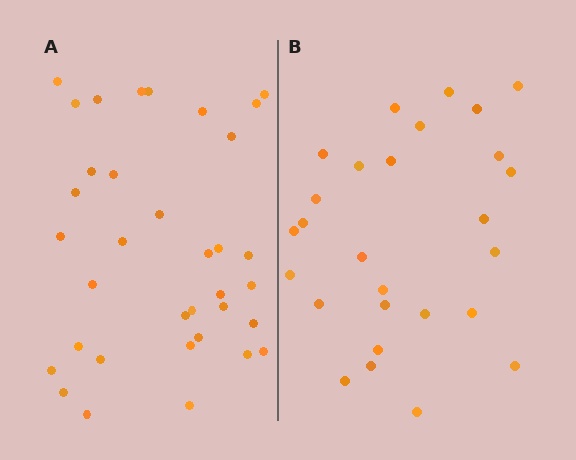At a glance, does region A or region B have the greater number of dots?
Region A (the left region) has more dots.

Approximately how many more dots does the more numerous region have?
Region A has roughly 8 or so more dots than region B.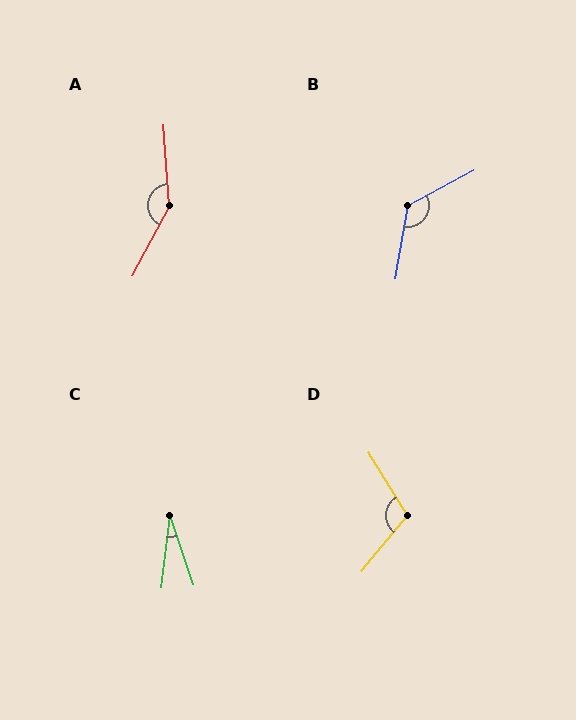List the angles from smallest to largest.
C (26°), D (109°), B (127°), A (148°).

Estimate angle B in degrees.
Approximately 127 degrees.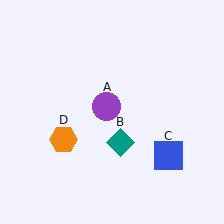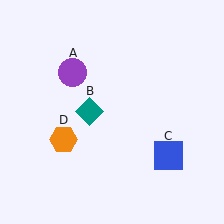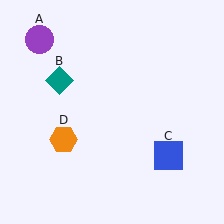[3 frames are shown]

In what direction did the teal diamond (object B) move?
The teal diamond (object B) moved up and to the left.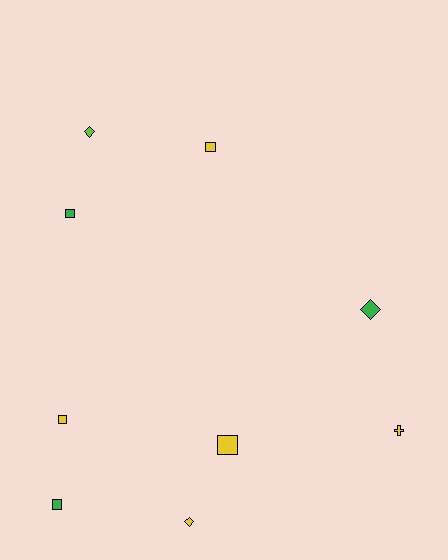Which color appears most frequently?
Yellow, with 5 objects.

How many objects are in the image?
There are 9 objects.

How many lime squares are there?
There are no lime squares.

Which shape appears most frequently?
Square, with 5 objects.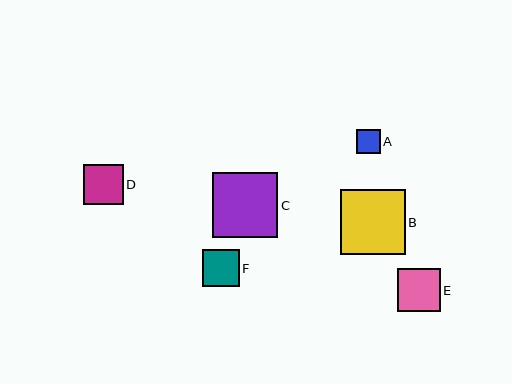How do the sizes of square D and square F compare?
Square D and square F are approximately the same size.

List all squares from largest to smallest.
From largest to smallest: C, B, E, D, F, A.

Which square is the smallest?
Square A is the smallest with a size of approximately 24 pixels.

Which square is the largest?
Square C is the largest with a size of approximately 65 pixels.